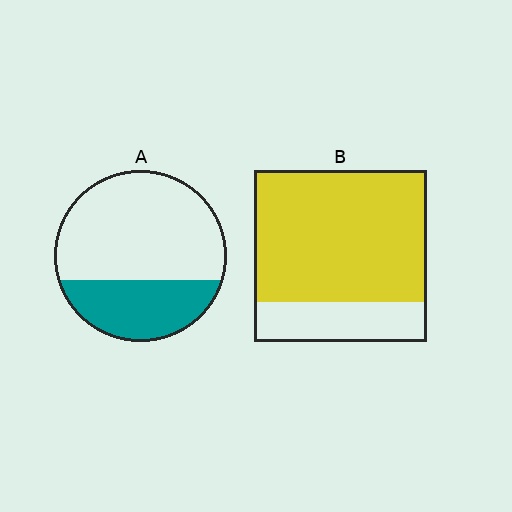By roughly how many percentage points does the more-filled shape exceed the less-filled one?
By roughly 45 percentage points (B over A).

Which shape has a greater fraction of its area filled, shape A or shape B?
Shape B.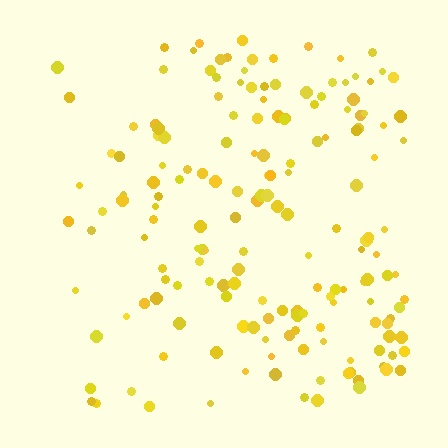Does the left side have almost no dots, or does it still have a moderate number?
Still a moderate number, just noticeably fewer than the right.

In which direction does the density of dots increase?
From left to right, with the right side densest.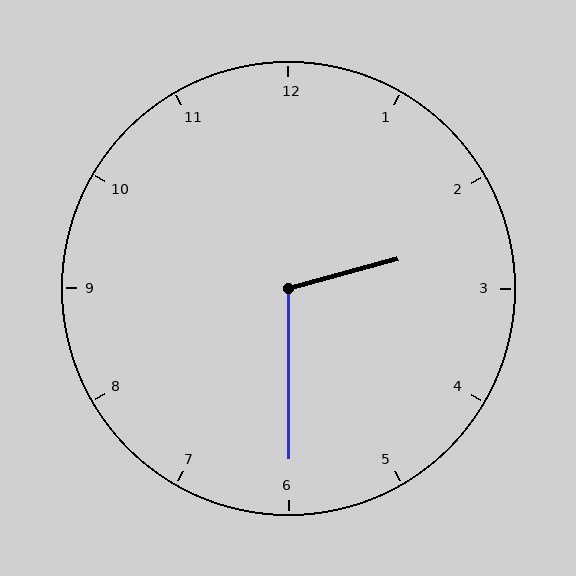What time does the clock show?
2:30.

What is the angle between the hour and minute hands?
Approximately 105 degrees.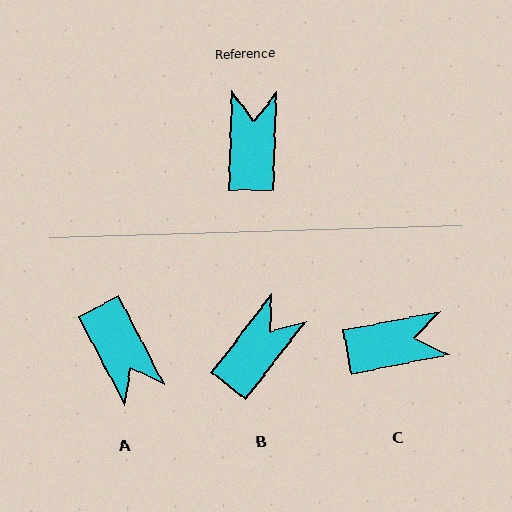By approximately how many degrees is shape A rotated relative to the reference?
Approximately 151 degrees clockwise.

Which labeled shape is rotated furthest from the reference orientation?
A, about 151 degrees away.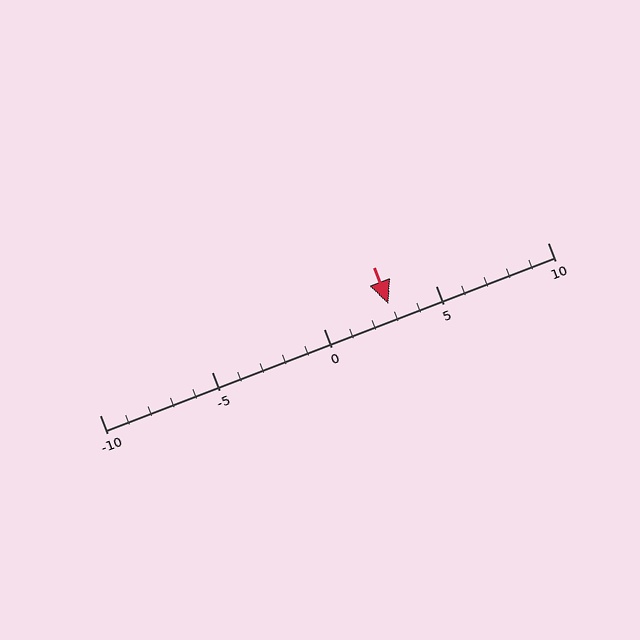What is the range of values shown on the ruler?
The ruler shows values from -10 to 10.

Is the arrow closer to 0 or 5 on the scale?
The arrow is closer to 5.